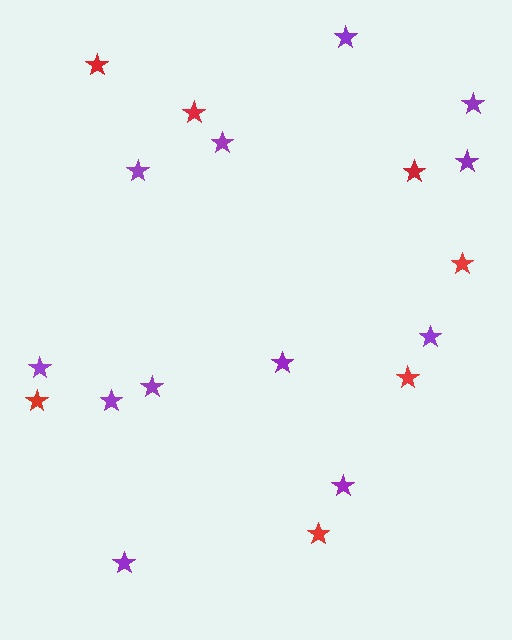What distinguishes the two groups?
There are 2 groups: one group of purple stars (12) and one group of red stars (7).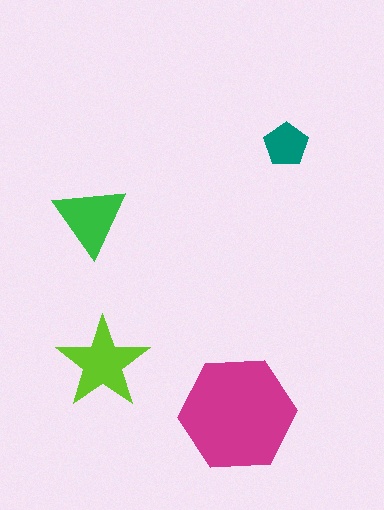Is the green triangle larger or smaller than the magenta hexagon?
Smaller.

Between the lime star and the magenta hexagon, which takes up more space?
The magenta hexagon.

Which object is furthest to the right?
The teal pentagon is rightmost.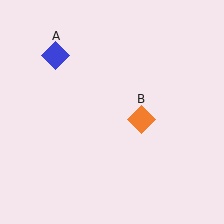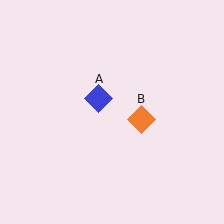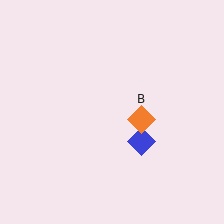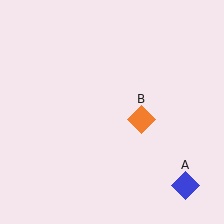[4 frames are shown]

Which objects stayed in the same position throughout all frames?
Orange diamond (object B) remained stationary.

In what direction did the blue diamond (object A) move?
The blue diamond (object A) moved down and to the right.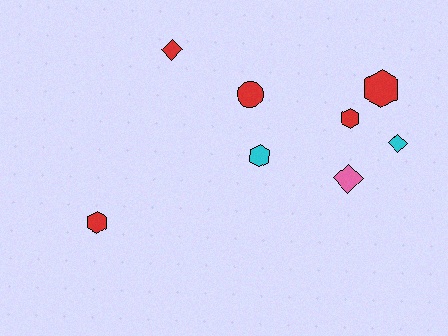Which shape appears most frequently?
Hexagon, with 4 objects.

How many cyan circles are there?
There are no cyan circles.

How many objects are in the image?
There are 8 objects.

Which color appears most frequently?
Red, with 5 objects.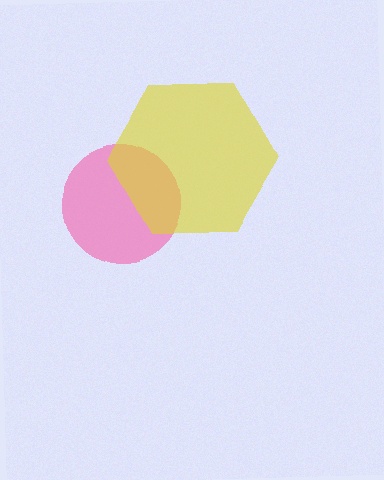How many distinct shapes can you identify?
There are 2 distinct shapes: a pink circle, a yellow hexagon.